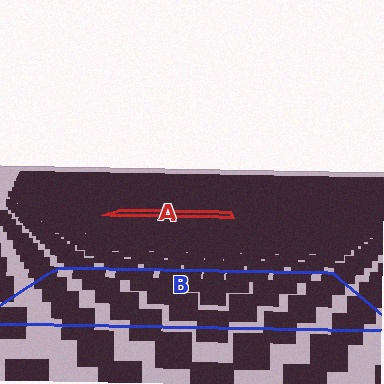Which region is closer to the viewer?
Region B is closer. The texture elements there are larger and more spread out.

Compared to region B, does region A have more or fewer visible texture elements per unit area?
Region A has more texture elements per unit area — they are packed more densely because it is farther away.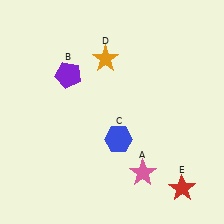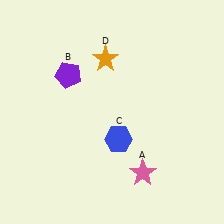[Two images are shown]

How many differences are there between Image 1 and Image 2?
There is 1 difference between the two images.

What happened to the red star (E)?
The red star (E) was removed in Image 2. It was in the bottom-right area of Image 1.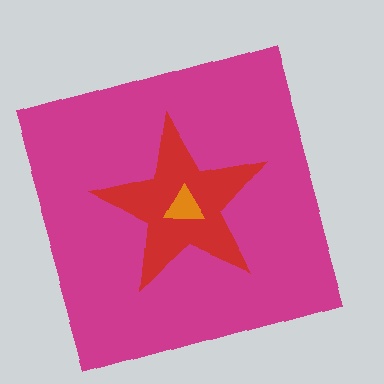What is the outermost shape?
The magenta square.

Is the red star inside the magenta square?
Yes.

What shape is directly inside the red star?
The orange triangle.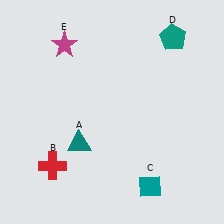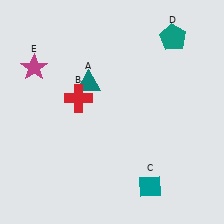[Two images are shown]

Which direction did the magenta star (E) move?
The magenta star (E) moved left.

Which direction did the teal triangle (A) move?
The teal triangle (A) moved up.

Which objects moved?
The objects that moved are: the teal triangle (A), the red cross (B), the magenta star (E).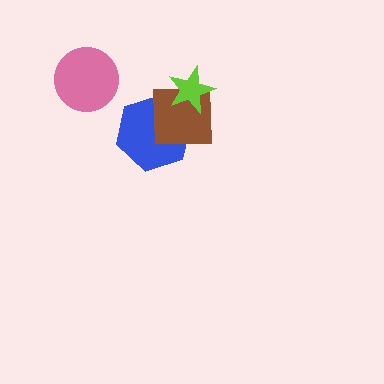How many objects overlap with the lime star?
2 objects overlap with the lime star.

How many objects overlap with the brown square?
2 objects overlap with the brown square.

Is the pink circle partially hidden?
No, no other shape covers it.